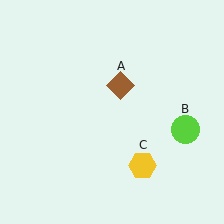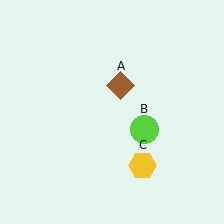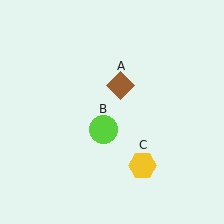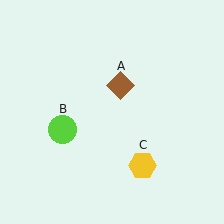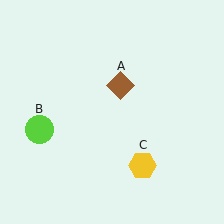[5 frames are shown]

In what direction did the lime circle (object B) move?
The lime circle (object B) moved left.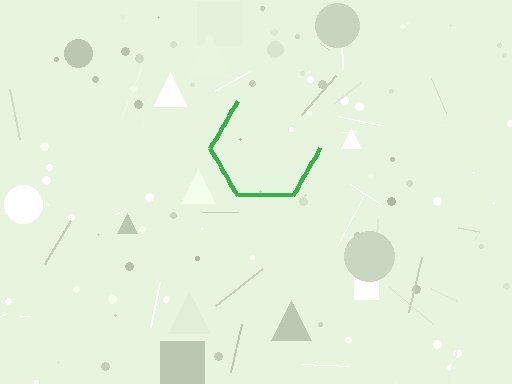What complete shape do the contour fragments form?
The contour fragments form a hexagon.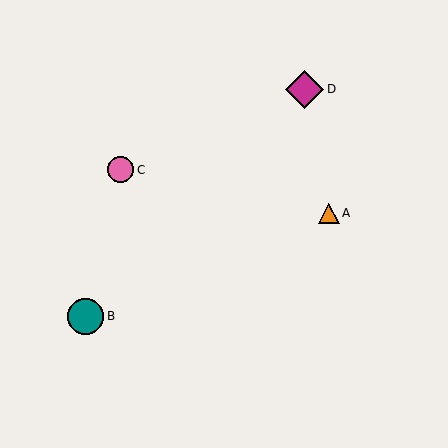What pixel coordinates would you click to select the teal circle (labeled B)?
Click at (86, 316) to select the teal circle B.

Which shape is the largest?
The magenta diamond (labeled D) is the largest.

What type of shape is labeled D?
Shape D is a magenta diamond.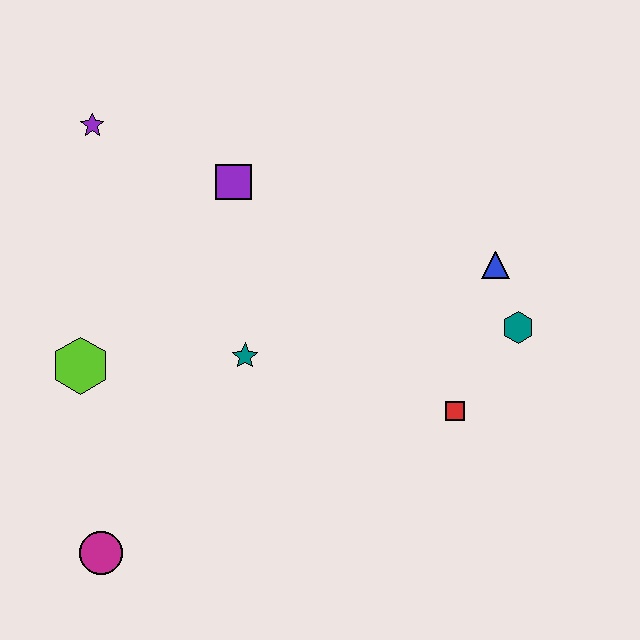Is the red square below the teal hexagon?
Yes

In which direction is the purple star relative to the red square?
The purple star is to the left of the red square.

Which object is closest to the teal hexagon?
The blue triangle is closest to the teal hexagon.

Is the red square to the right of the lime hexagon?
Yes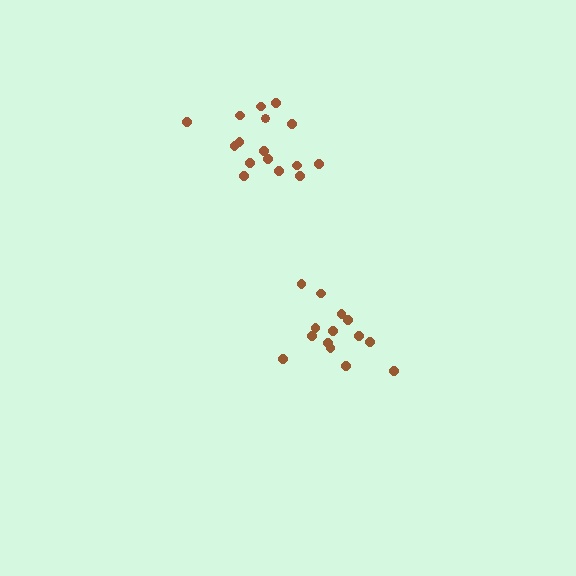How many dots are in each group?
Group 1: 14 dots, Group 2: 16 dots (30 total).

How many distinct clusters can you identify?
There are 2 distinct clusters.